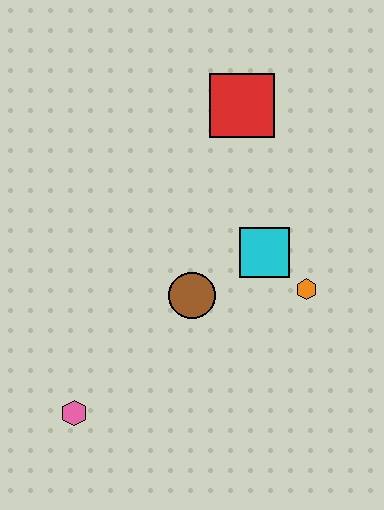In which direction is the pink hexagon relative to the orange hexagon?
The pink hexagon is to the left of the orange hexagon.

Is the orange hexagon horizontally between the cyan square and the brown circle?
No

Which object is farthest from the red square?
The pink hexagon is farthest from the red square.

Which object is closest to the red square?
The cyan square is closest to the red square.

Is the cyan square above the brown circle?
Yes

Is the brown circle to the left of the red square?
Yes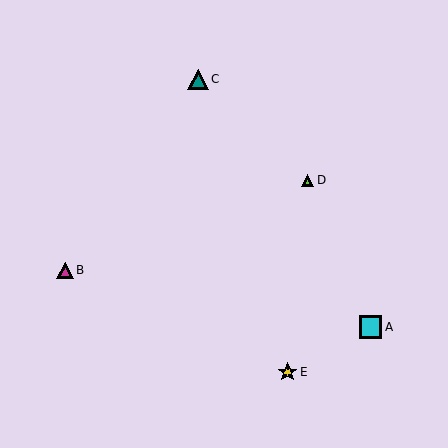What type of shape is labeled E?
Shape E is a yellow star.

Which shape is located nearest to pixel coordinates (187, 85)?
The teal triangle (labeled C) at (198, 79) is nearest to that location.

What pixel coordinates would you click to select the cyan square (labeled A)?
Click at (370, 327) to select the cyan square A.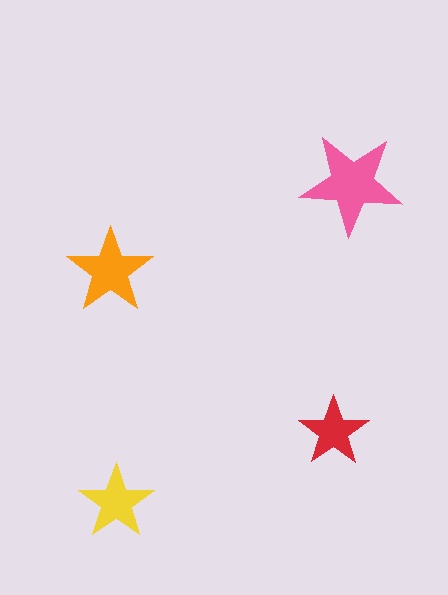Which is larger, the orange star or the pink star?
The pink one.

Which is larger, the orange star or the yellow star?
The orange one.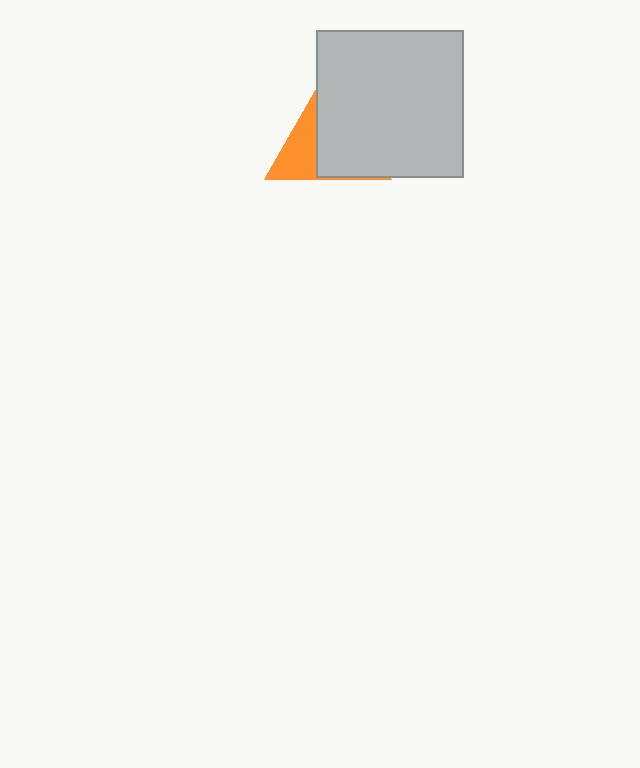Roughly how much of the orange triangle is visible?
A small part of it is visible (roughly 35%).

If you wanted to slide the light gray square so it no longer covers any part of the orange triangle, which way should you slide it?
Slide it right — that is the most direct way to separate the two shapes.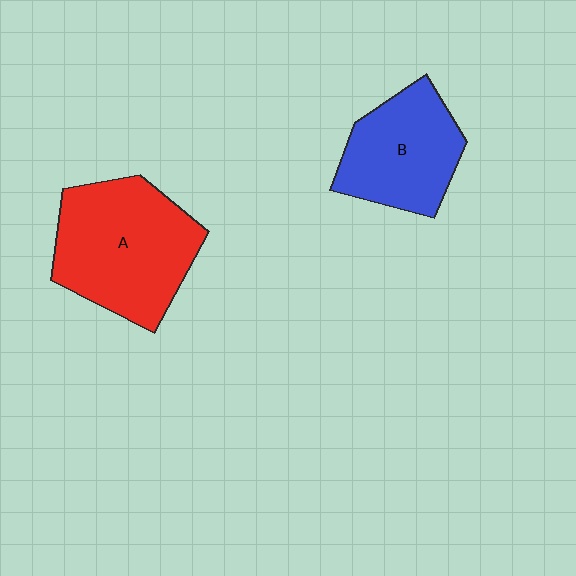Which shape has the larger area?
Shape A (red).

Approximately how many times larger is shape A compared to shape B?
Approximately 1.4 times.